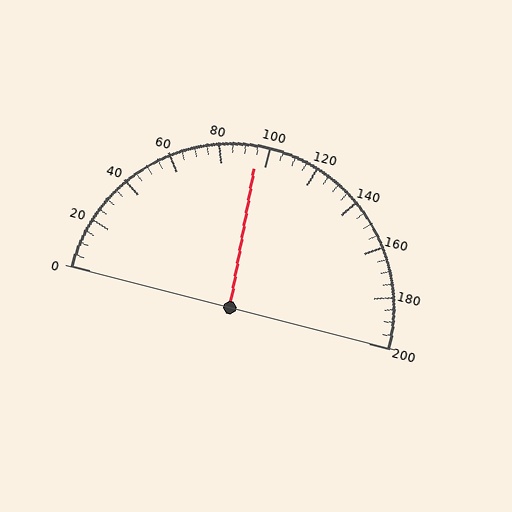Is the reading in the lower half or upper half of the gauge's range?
The reading is in the lower half of the range (0 to 200).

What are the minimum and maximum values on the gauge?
The gauge ranges from 0 to 200.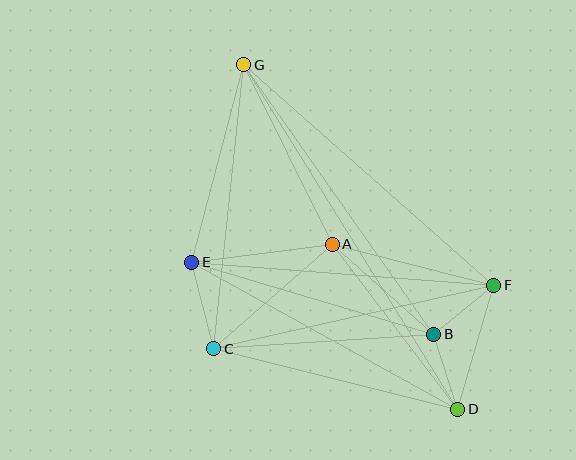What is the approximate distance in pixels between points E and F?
The distance between E and F is approximately 303 pixels.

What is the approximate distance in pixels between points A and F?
The distance between A and F is approximately 167 pixels.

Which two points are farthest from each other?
Points D and G are farthest from each other.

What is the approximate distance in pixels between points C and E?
The distance between C and E is approximately 89 pixels.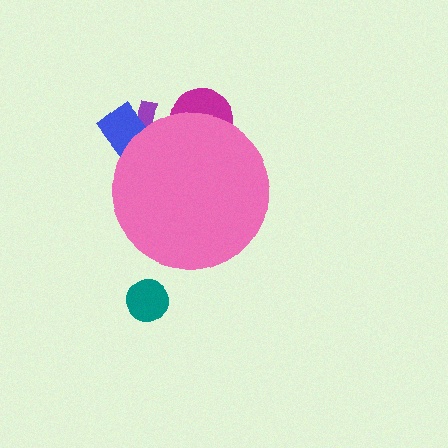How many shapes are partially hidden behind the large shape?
3 shapes are partially hidden.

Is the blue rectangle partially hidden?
Yes, the blue rectangle is partially hidden behind the pink circle.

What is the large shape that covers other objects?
A pink circle.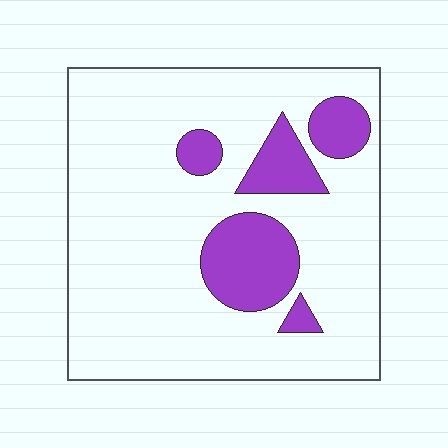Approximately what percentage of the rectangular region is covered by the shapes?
Approximately 20%.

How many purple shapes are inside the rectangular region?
5.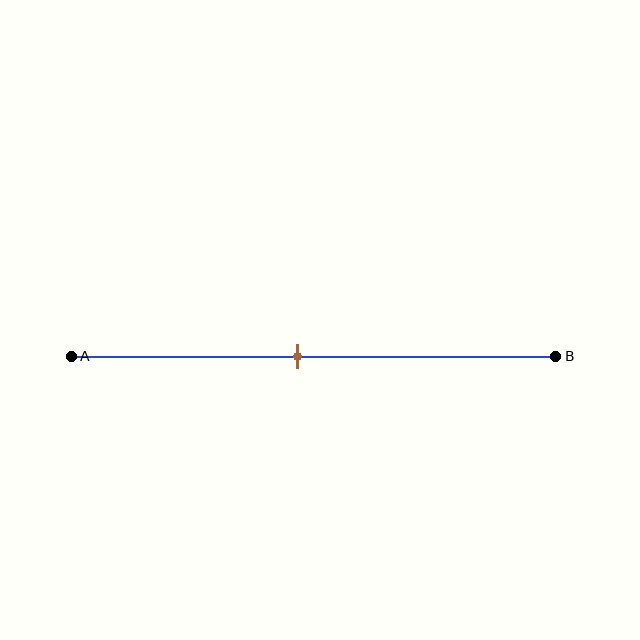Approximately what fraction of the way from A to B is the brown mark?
The brown mark is approximately 45% of the way from A to B.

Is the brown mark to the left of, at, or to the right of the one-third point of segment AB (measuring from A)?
The brown mark is to the right of the one-third point of segment AB.